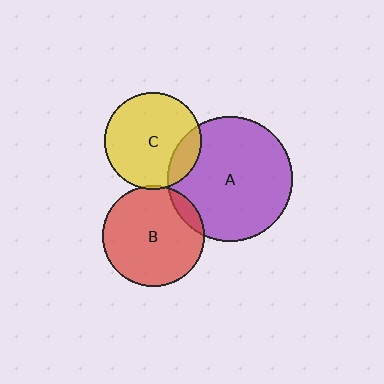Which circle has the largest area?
Circle A (purple).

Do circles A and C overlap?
Yes.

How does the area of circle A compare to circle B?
Approximately 1.5 times.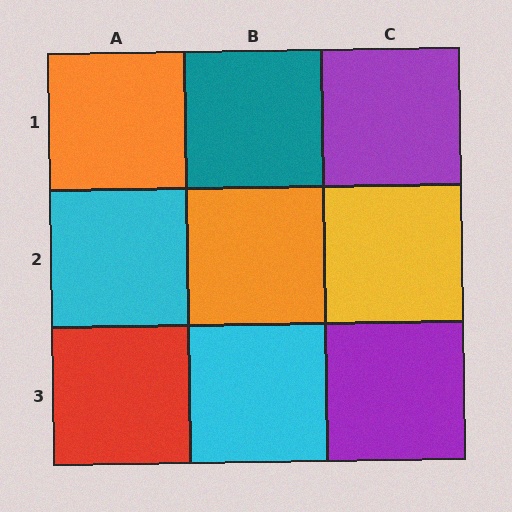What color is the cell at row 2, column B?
Orange.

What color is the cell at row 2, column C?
Yellow.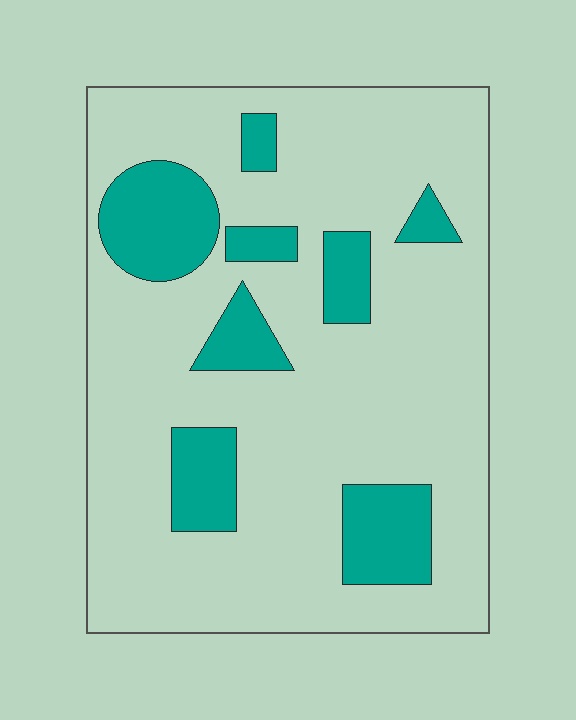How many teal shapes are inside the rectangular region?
8.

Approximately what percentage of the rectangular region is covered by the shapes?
Approximately 20%.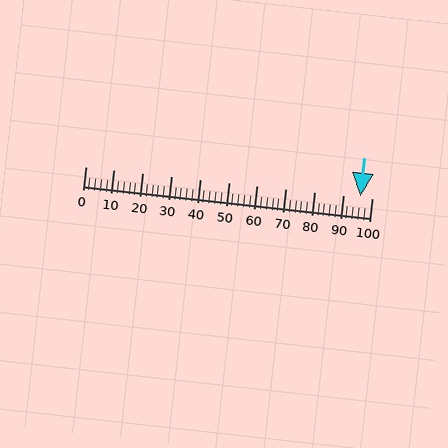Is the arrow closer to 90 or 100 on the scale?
The arrow is closer to 100.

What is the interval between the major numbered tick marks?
The major tick marks are spaced 10 units apart.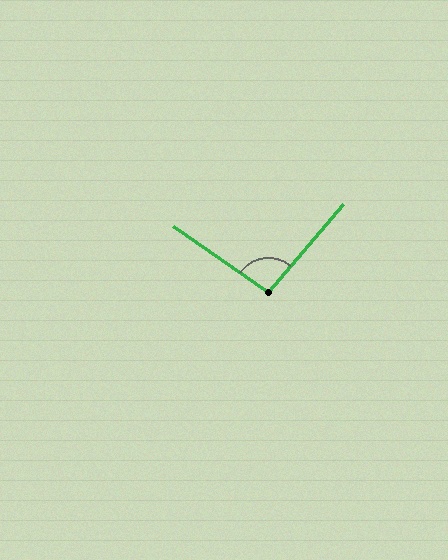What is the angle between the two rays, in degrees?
Approximately 96 degrees.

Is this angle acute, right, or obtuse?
It is obtuse.